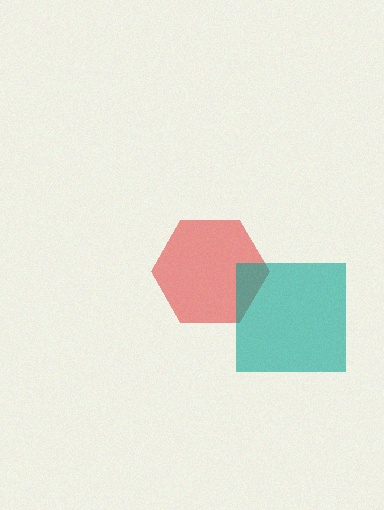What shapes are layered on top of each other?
The layered shapes are: a red hexagon, a teal square.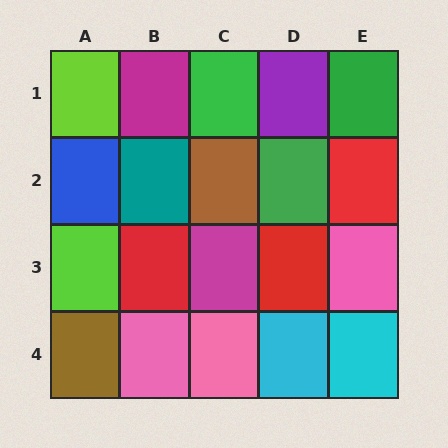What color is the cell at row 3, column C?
Magenta.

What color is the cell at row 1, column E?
Green.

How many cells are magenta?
2 cells are magenta.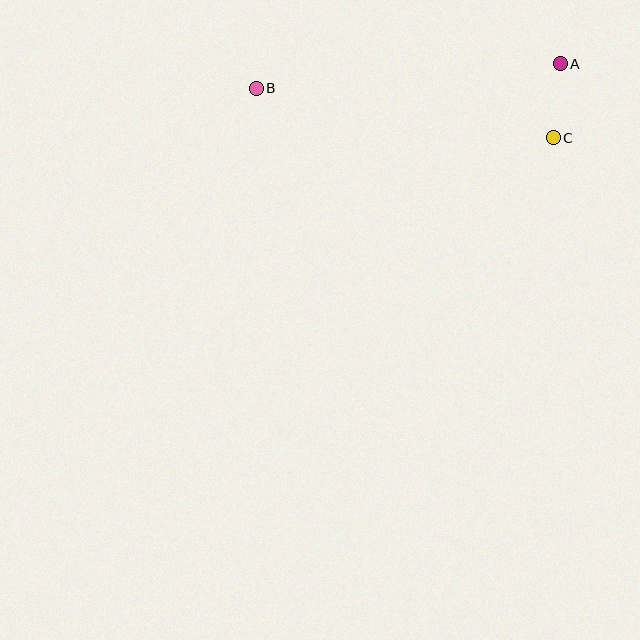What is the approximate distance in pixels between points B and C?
The distance between B and C is approximately 301 pixels.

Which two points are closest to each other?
Points A and C are closest to each other.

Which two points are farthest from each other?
Points A and B are farthest from each other.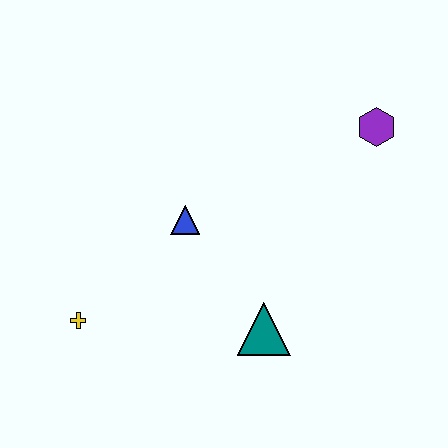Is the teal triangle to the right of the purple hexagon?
No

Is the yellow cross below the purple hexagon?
Yes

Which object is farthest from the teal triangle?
The purple hexagon is farthest from the teal triangle.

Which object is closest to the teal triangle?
The blue triangle is closest to the teal triangle.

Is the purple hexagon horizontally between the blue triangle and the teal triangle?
No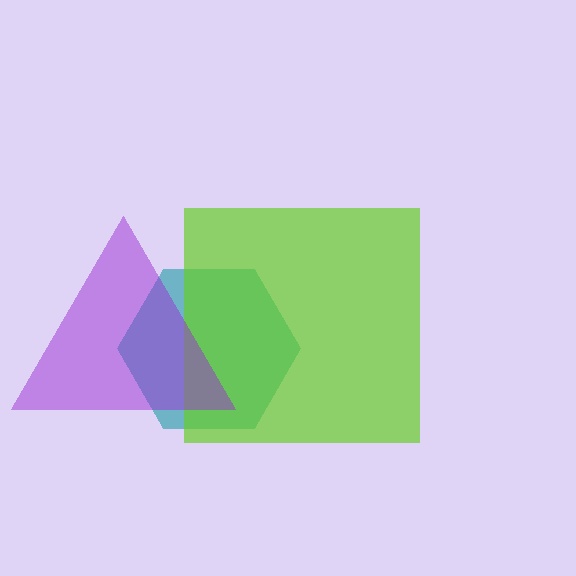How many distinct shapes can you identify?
There are 3 distinct shapes: a teal hexagon, a lime square, a purple triangle.